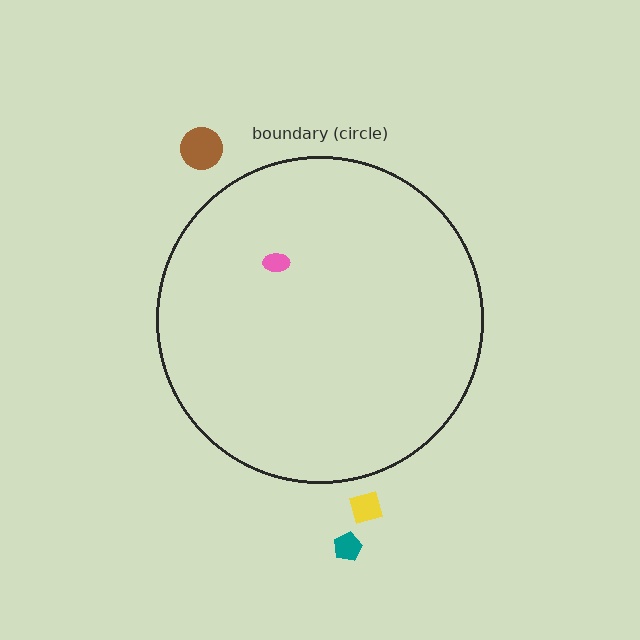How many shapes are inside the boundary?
1 inside, 3 outside.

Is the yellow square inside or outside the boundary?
Outside.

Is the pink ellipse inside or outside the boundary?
Inside.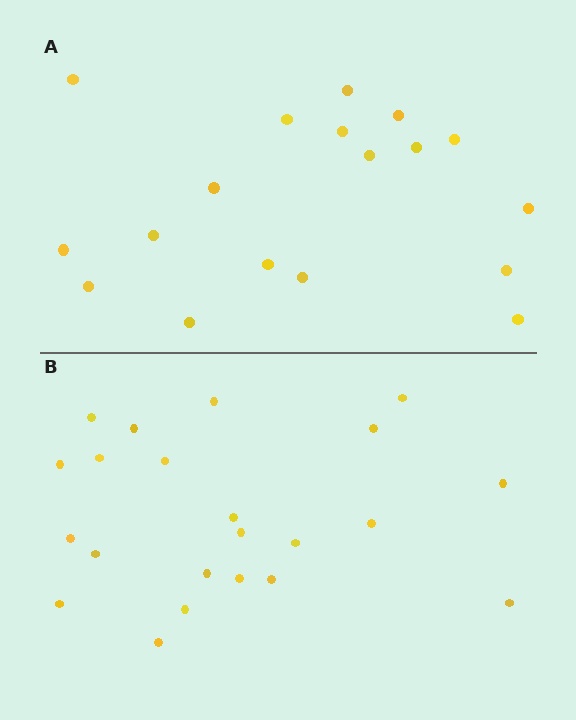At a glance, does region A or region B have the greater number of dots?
Region B (the bottom region) has more dots.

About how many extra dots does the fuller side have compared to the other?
Region B has about 4 more dots than region A.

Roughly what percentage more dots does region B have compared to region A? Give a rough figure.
About 20% more.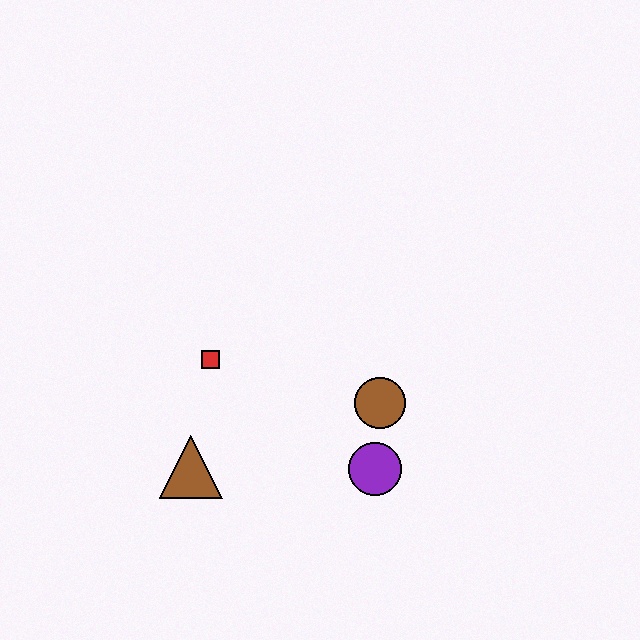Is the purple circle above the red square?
No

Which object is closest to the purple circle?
The brown circle is closest to the purple circle.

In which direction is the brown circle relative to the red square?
The brown circle is to the right of the red square.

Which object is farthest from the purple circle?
The red square is farthest from the purple circle.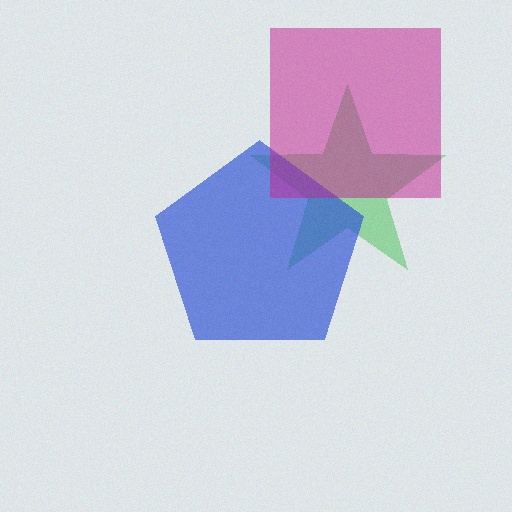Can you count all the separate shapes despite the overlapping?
Yes, there are 3 separate shapes.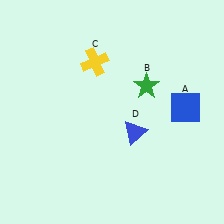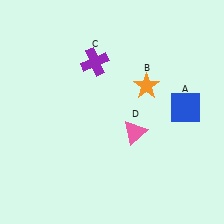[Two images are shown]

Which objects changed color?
B changed from green to orange. C changed from yellow to purple. D changed from blue to pink.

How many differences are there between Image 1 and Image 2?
There are 3 differences between the two images.